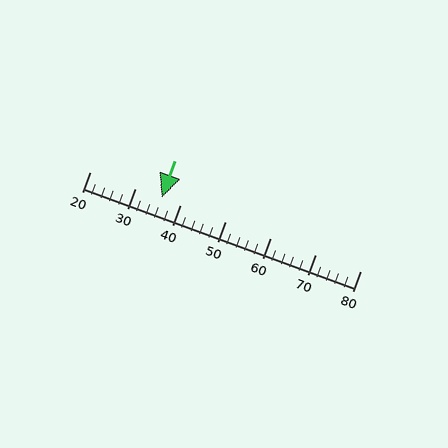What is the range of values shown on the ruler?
The ruler shows values from 20 to 80.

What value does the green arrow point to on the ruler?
The green arrow points to approximately 36.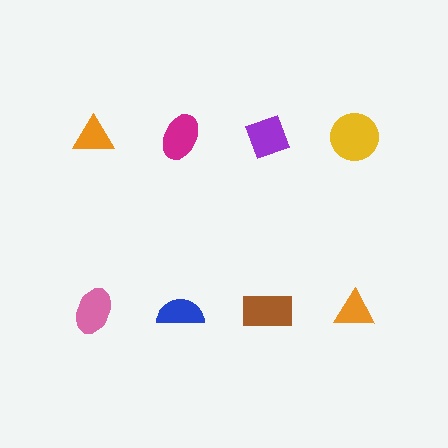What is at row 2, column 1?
A pink ellipse.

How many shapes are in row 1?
4 shapes.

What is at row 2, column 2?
A blue semicircle.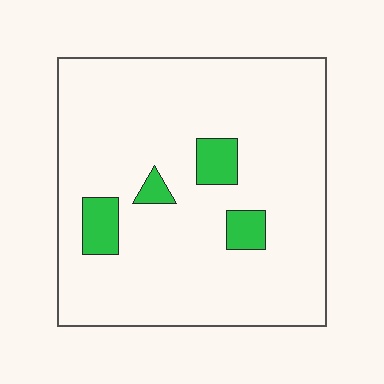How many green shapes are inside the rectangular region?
4.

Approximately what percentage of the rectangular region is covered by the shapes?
Approximately 10%.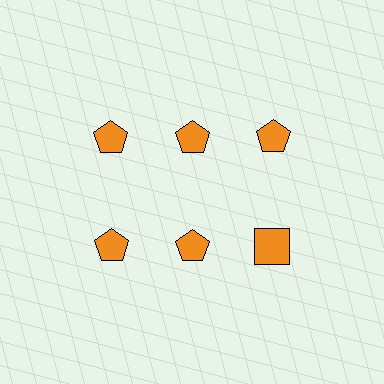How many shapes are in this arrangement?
There are 6 shapes arranged in a grid pattern.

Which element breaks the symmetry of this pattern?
The orange square in the second row, center column breaks the symmetry. All other shapes are orange pentagons.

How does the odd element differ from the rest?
It has a different shape: square instead of pentagon.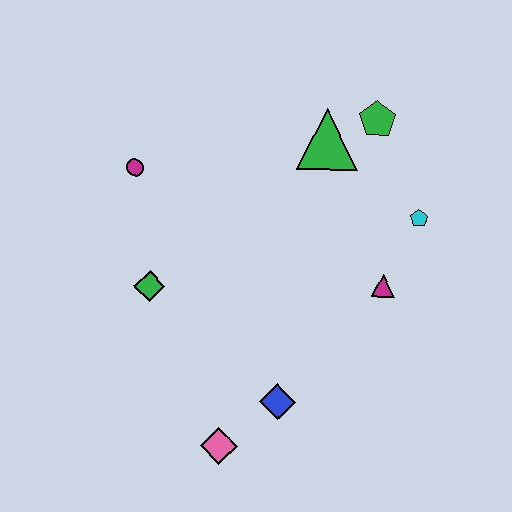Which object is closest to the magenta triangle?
The cyan pentagon is closest to the magenta triangle.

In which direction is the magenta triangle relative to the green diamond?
The magenta triangle is to the right of the green diamond.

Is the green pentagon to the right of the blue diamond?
Yes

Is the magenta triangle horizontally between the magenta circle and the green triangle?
No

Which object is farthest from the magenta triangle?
The magenta circle is farthest from the magenta triangle.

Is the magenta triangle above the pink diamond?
Yes